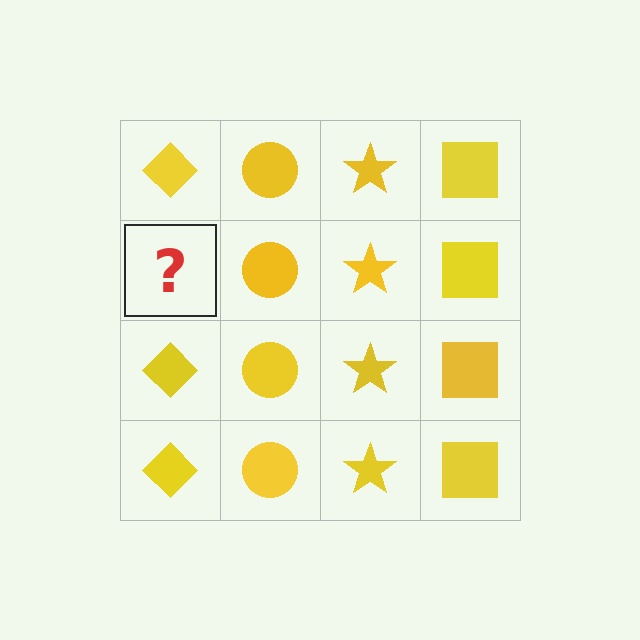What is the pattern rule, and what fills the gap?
The rule is that each column has a consistent shape. The gap should be filled with a yellow diamond.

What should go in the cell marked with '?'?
The missing cell should contain a yellow diamond.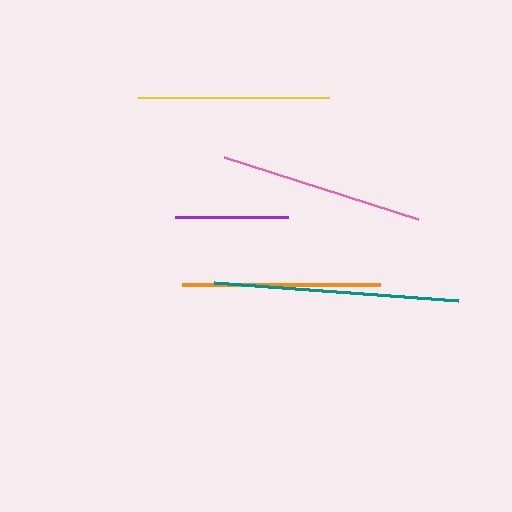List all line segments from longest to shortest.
From longest to shortest: teal, pink, orange, yellow, purple.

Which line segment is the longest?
The teal line is the longest at approximately 245 pixels.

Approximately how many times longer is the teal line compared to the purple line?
The teal line is approximately 2.2 times the length of the purple line.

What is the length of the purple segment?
The purple segment is approximately 113 pixels long.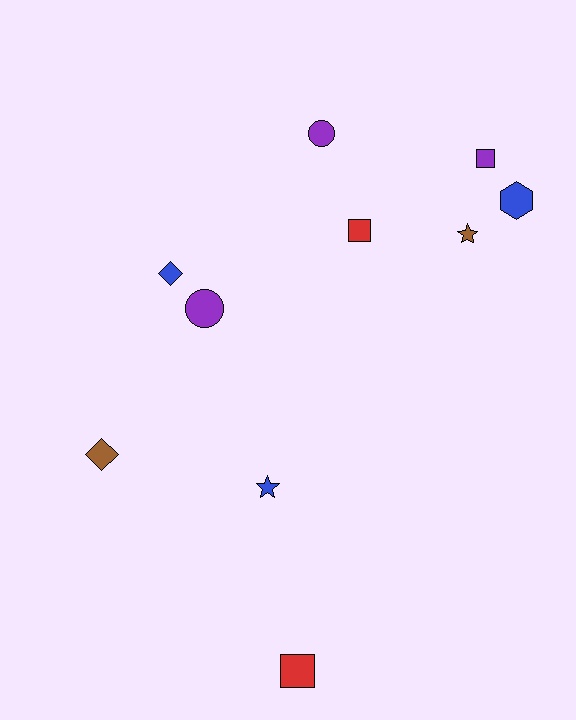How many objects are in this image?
There are 10 objects.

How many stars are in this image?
There are 2 stars.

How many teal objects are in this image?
There are no teal objects.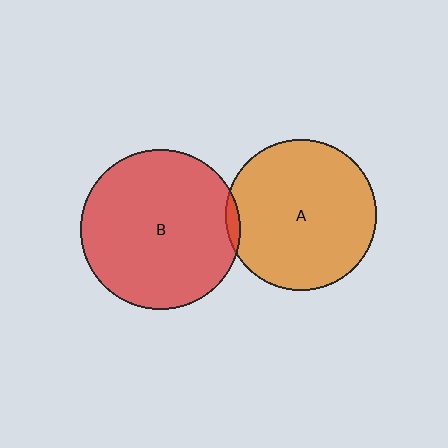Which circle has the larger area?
Circle B (red).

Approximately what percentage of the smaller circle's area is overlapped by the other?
Approximately 5%.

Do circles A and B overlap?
Yes.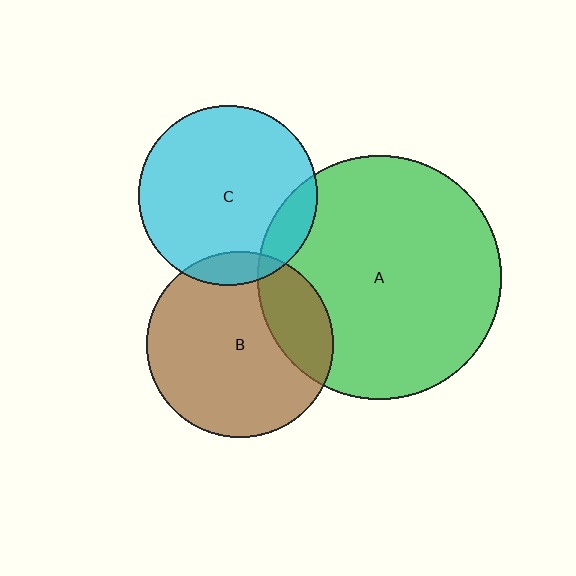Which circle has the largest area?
Circle A (green).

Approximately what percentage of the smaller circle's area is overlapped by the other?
Approximately 15%.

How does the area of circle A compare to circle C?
Approximately 1.9 times.